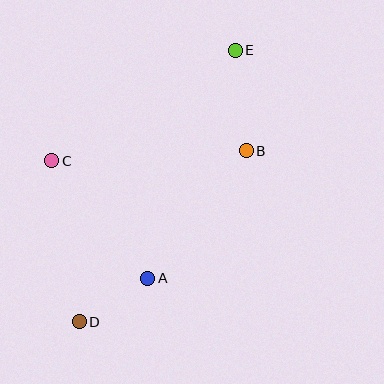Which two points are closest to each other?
Points A and D are closest to each other.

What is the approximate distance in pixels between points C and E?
The distance between C and E is approximately 214 pixels.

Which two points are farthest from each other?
Points D and E are farthest from each other.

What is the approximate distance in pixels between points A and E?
The distance between A and E is approximately 244 pixels.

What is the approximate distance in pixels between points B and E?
The distance between B and E is approximately 101 pixels.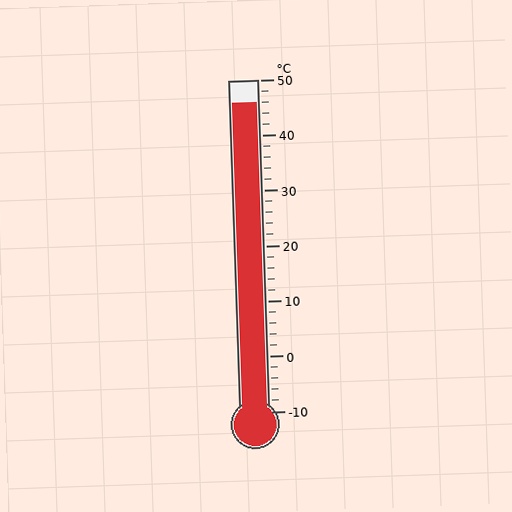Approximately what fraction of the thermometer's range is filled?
The thermometer is filled to approximately 95% of its range.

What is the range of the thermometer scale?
The thermometer scale ranges from -10°C to 50°C.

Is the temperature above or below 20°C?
The temperature is above 20°C.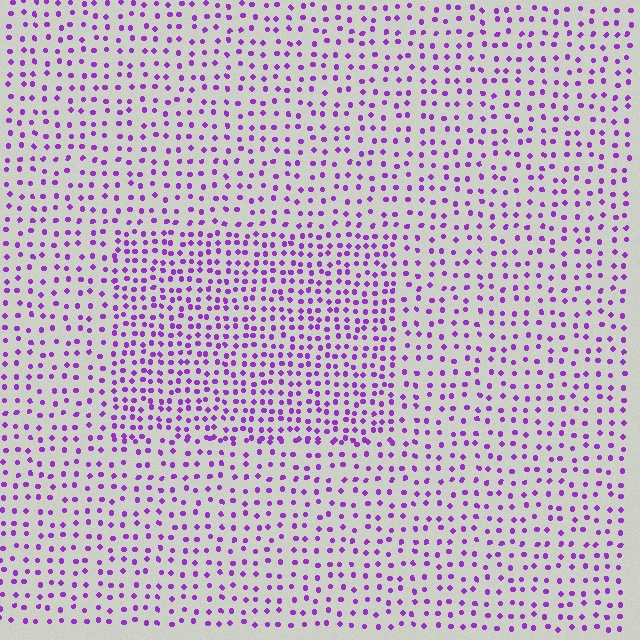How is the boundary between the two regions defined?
The boundary is defined by a change in element density (approximately 1.7x ratio). All elements are the same color, size, and shape.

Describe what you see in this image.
The image contains small purple elements arranged at two different densities. A rectangle-shaped region is visible where the elements are more densely packed than the surrounding area.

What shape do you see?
I see a rectangle.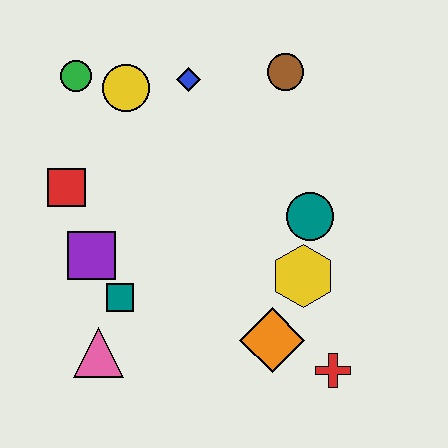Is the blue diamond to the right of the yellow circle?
Yes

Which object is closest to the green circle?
The yellow circle is closest to the green circle.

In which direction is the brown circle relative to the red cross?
The brown circle is above the red cross.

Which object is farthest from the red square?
The red cross is farthest from the red square.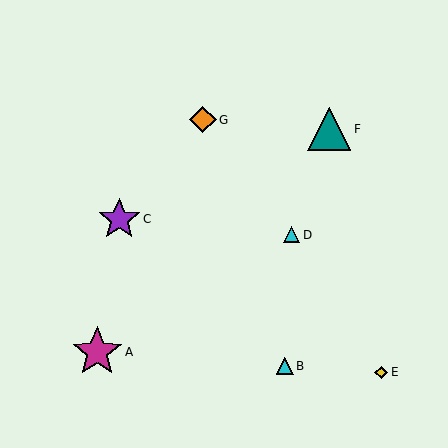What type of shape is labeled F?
Shape F is a teal triangle.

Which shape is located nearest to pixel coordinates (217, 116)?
The orange diamond (labeled G) at (203, 120) is nearest to that location.